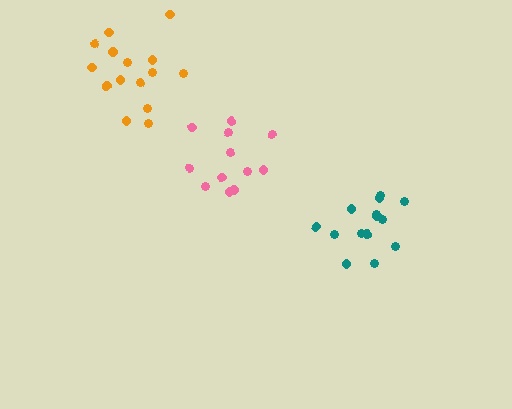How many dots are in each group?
Group 1: 14 dots, Group 2: 15 dots, Group 3: 12 dots (41 total).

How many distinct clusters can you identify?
There are 3 distinct clusters.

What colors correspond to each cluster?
The clusters are colored: teal, orange, pink.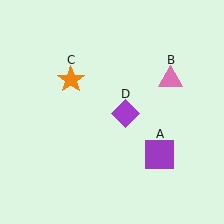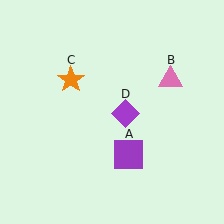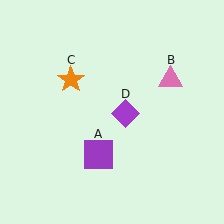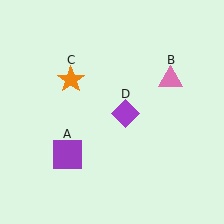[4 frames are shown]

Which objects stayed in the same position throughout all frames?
Pink triangle (object B) and orange star (object C) and purple diamond (object D) remained stationary.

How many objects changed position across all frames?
1 object changed position: purple square (object A).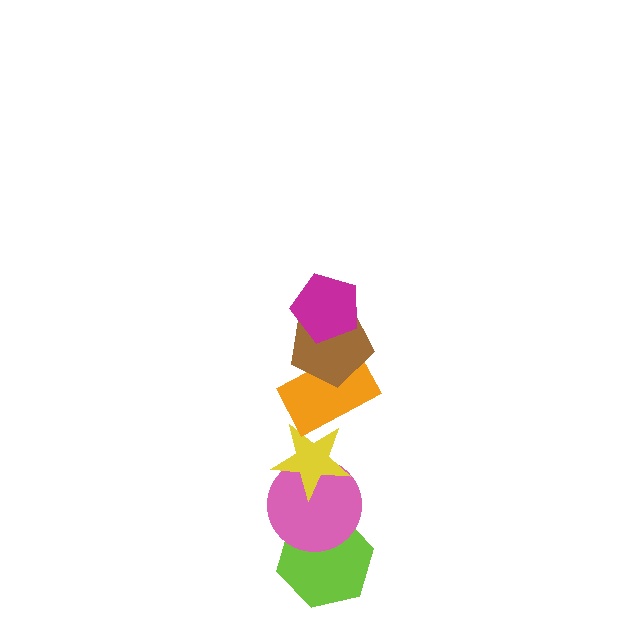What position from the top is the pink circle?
The pink circle is 5th from the top.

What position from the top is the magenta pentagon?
The magenta pentagon is 1st from the top.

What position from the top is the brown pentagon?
The brown pentagon is 2nd from the top.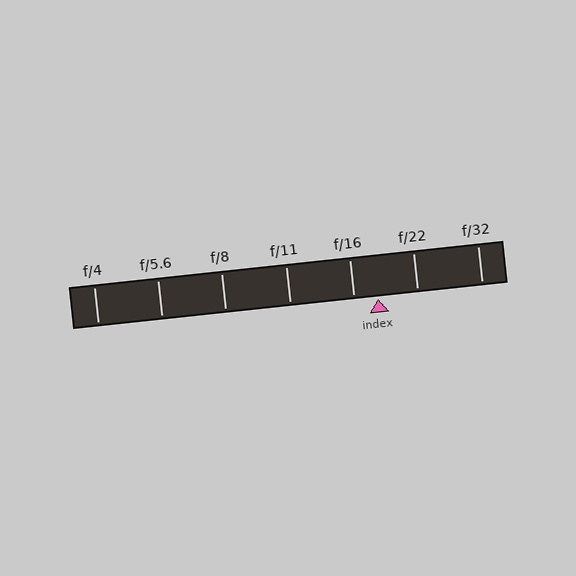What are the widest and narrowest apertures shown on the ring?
The widest aperture shown is f/4 and the narrowest is f/32.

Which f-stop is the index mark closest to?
The index mark is closest to f/16.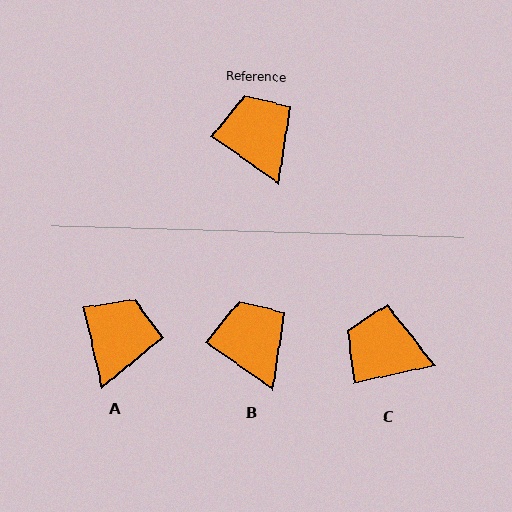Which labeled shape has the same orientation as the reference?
B.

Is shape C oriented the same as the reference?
No, it is off by about 47 degrees.